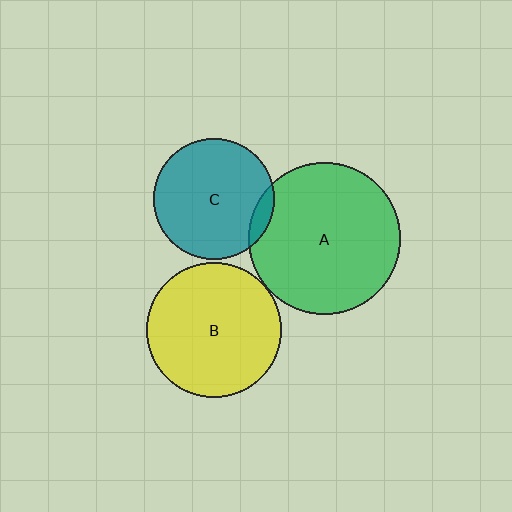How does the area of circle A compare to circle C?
Approximately 1.6 times.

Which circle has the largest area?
Circle A (green).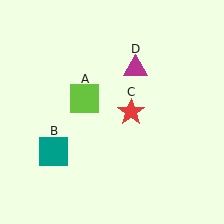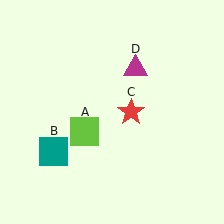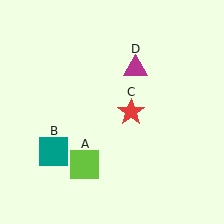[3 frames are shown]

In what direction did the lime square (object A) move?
The lime square (object A) moved down.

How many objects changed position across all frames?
1 object changed position: lime square (object A).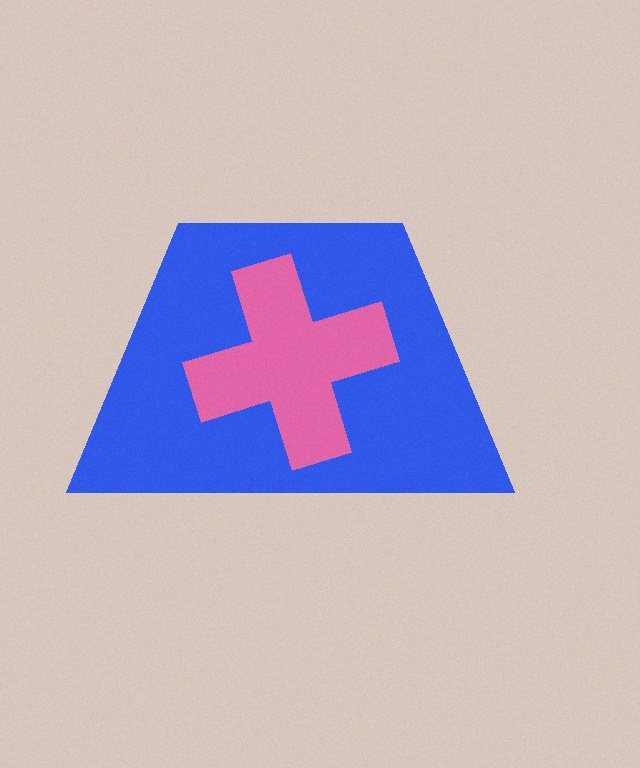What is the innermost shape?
The pink cross.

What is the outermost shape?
The blue trapezoid.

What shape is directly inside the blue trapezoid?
The pink cross.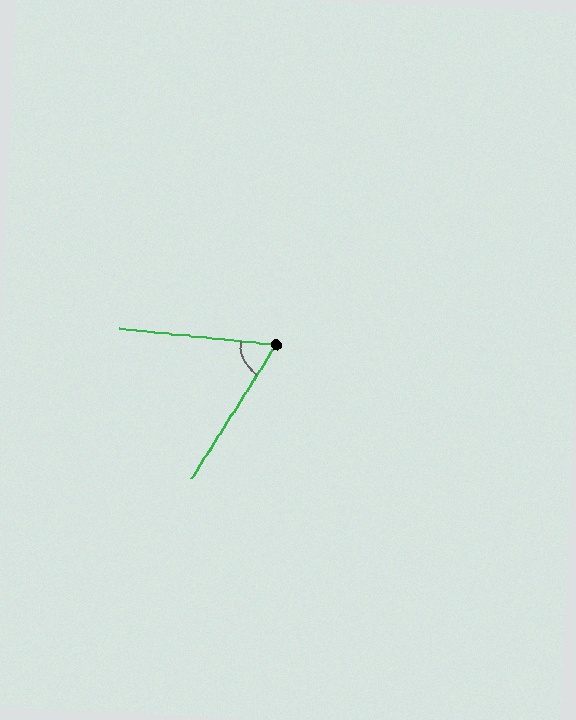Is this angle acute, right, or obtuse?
It is acute.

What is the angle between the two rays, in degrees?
Approximately 63 degrees.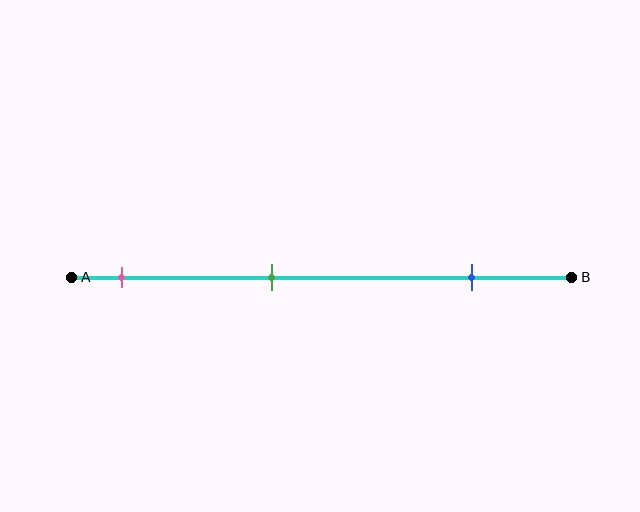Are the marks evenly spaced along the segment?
Yes, the marks are approximately evenly spaced.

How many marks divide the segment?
There are 3 marks dividing the segment.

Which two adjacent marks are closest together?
The pink and green marks are the closest adjacent pair.